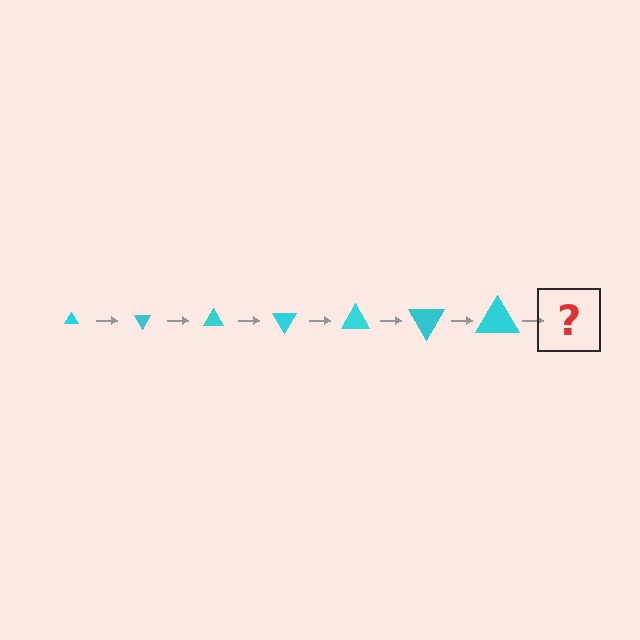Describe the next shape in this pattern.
It should be a triangle, larger than the previous one and rotated 420 degrees from the start.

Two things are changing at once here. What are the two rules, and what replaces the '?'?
The two rules are that the triangle grows larger each step and it rotates 60 degrees each step. The '?' should be a triangle, larger than the previous one and rotated 420 degrees from the start.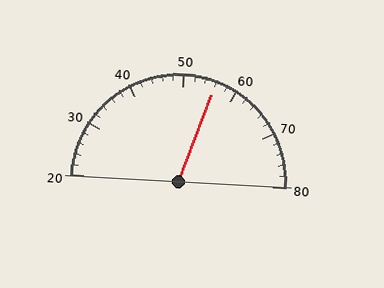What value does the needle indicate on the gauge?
The needle indicates approximately 56.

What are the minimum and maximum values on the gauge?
The gauge ranges from 20 to 80.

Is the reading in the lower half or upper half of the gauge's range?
The reading is in the upper half of the range (20 to 80).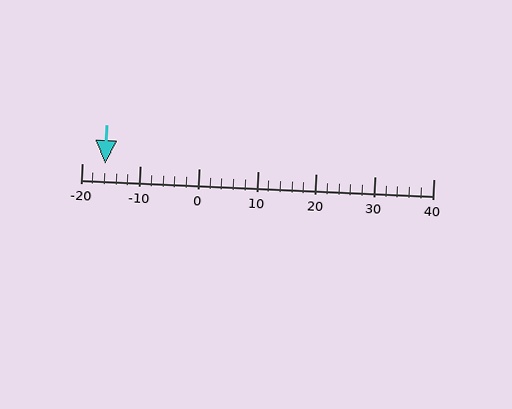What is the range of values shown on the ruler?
The ruler shows values from -20 to 40.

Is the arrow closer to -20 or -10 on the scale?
The arrow is closer to -20.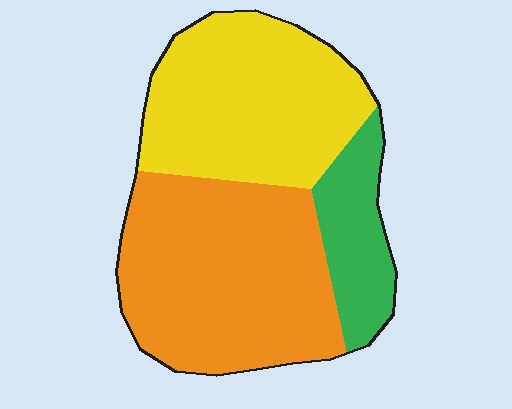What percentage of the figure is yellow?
Yellow takes up between a third and a half of the figure.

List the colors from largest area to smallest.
From largest to smallest: orange, yellow, green.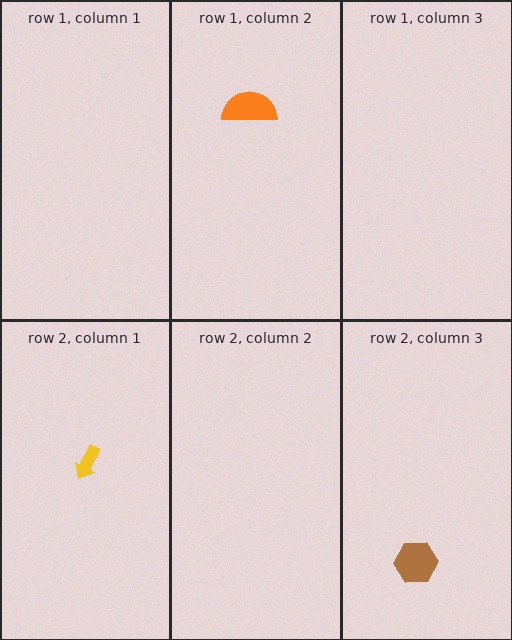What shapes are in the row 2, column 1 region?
The yellow arrow.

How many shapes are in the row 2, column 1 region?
1.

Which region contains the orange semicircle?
The row 1, column 2 region.